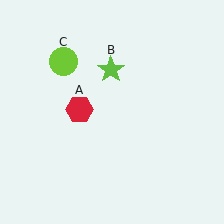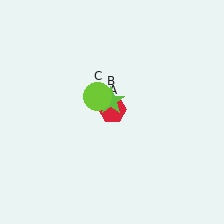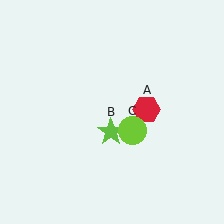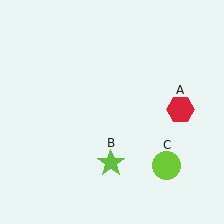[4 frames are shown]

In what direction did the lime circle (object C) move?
The lime circle (object C) moved down and to the right.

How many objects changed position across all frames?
3 objects changed position: red hexagon (object A), lime star (object B), lime circle (object C).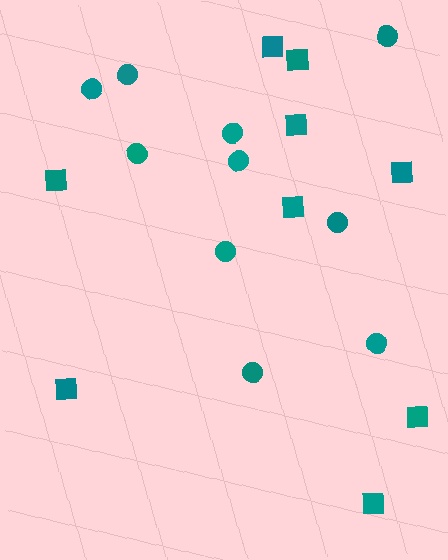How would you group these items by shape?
There are 2 groups: one group of circles (10) and one group of squares (9).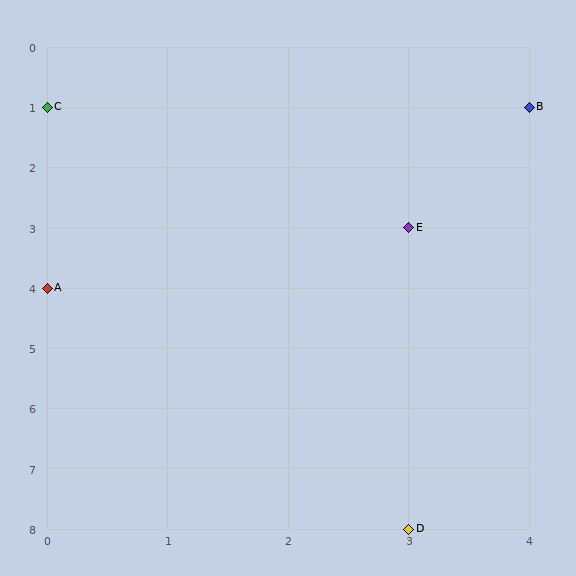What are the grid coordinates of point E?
Point E is at grid coordinates (3, 3).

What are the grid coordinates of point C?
Point C is at grid coordinates (0, 1).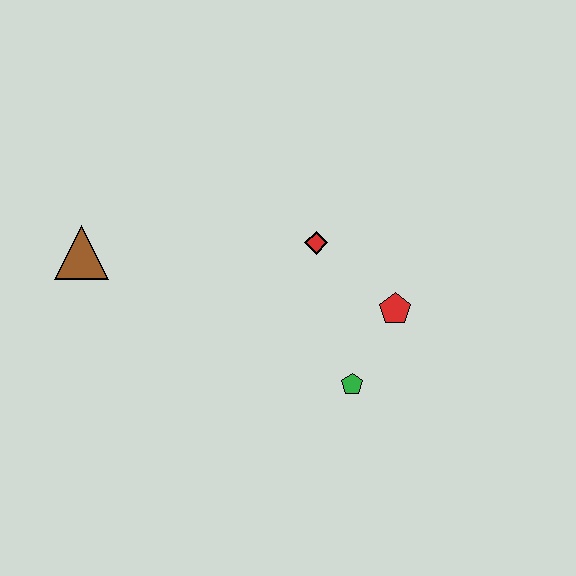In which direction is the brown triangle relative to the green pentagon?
The brown triangle is to the left of the green pentagon.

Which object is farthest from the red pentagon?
The brown triangle is farthest from the red pentagon.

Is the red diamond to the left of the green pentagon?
Yes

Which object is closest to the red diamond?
The red pentagon is closest to the red diamond.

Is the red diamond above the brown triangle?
Yes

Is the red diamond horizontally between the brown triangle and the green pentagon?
Yes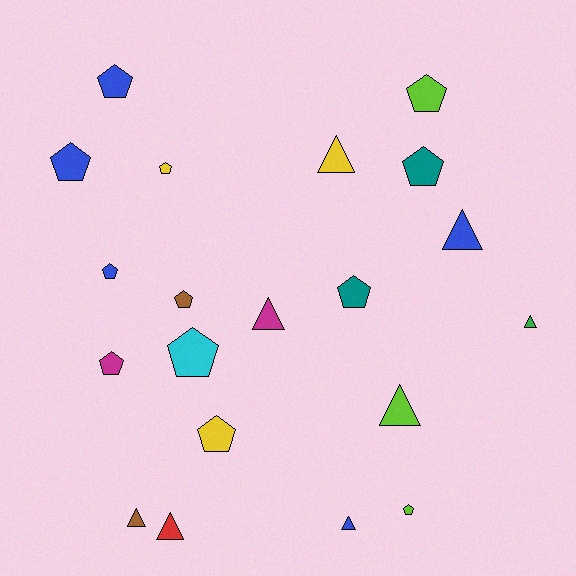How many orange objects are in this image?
There are no orange objects.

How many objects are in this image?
There are 20 objects.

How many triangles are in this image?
There are 8 triangles.